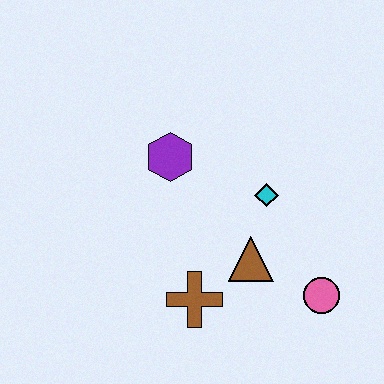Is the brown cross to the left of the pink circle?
Yes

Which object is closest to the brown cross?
The brown triangle is closest to the brown cross.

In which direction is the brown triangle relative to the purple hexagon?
The brown triangle is below the purple hexagon.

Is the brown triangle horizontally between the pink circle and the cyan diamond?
No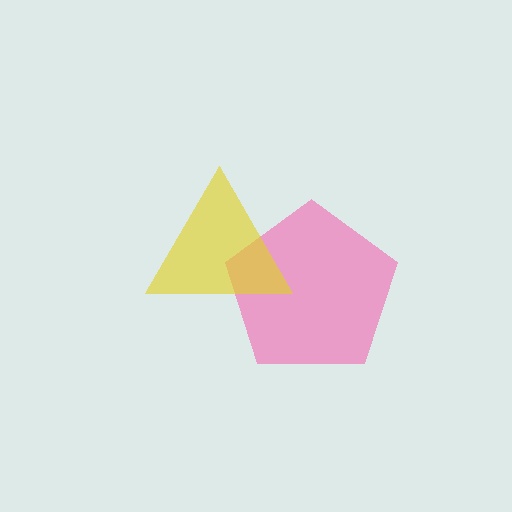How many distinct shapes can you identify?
There are 2 distinct shapes: a pink pentagon, a yellow triangle.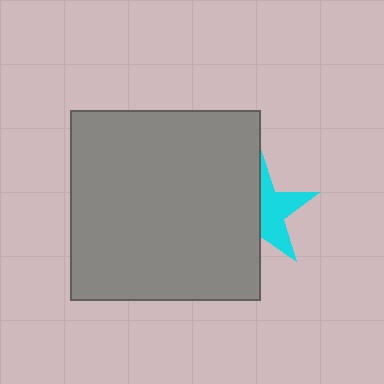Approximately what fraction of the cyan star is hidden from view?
Roughly 53% of the cyan star is hidden behind the gray square.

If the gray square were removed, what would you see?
You would see the complete cyan star.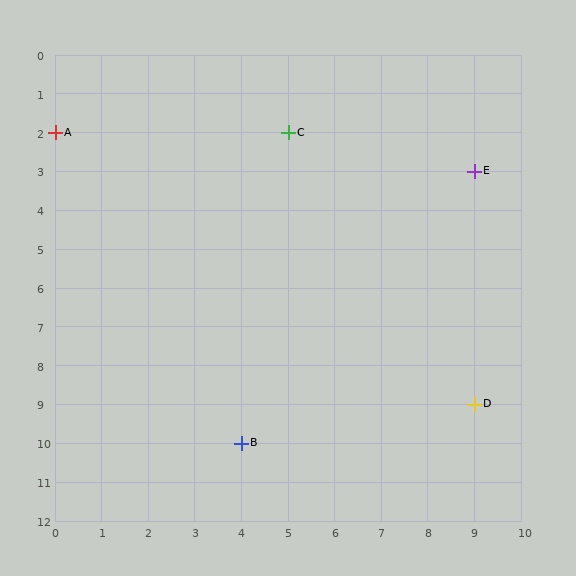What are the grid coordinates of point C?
Point C is at grid coordinates (5, 2).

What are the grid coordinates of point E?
Point E is at grid coordinates (9, 3).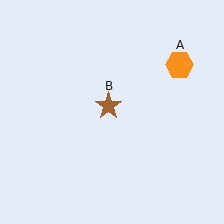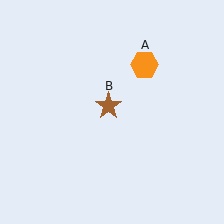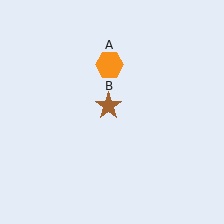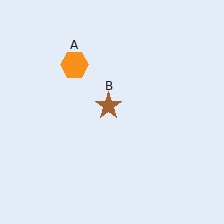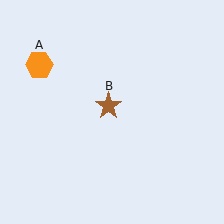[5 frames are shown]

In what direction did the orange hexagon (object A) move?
The orange hexagon (object A) moved left.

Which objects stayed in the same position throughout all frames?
Brown star (object B) remained stationary.